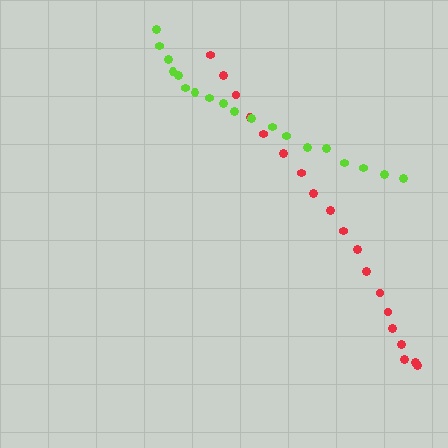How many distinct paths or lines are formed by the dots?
There are 2 distinct paths.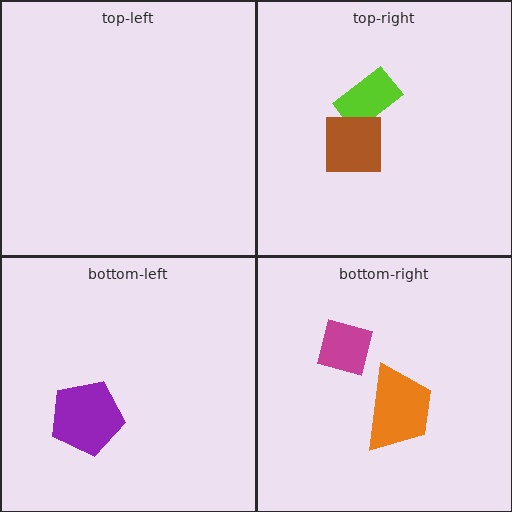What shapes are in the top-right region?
The lime rectangle, the brown square.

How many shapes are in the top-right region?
2.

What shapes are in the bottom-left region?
The purple pentagon.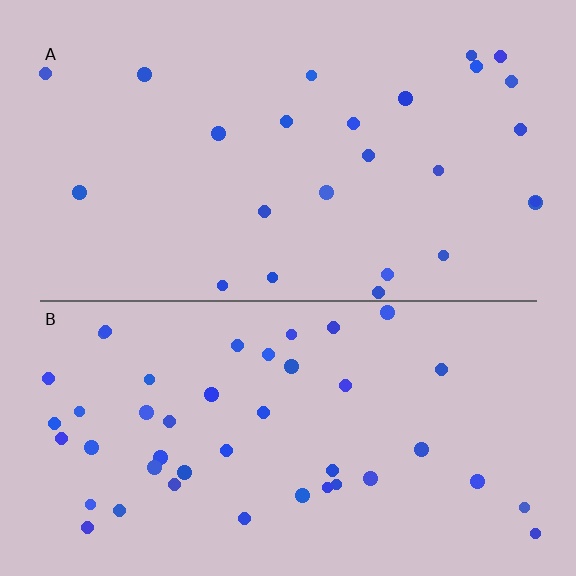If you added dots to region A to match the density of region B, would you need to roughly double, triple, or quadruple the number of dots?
Approximately double.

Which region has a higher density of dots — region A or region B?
B (the bottom).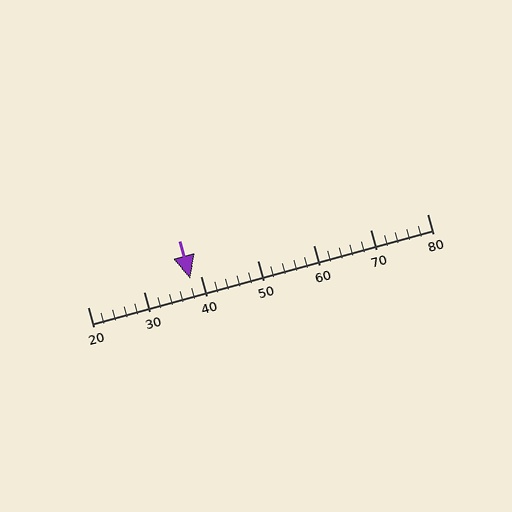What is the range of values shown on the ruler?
The ruler shows values from 20 to 80.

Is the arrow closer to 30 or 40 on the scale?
The arrow is closer to 40.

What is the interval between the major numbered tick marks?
The major tick marks are spaced 10 units apart.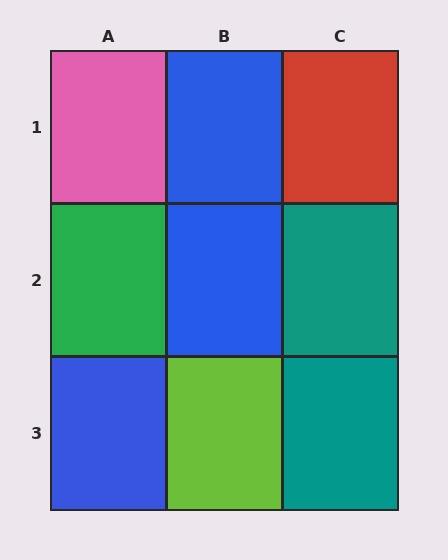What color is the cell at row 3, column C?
Teal.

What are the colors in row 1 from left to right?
Pink, blue, red.